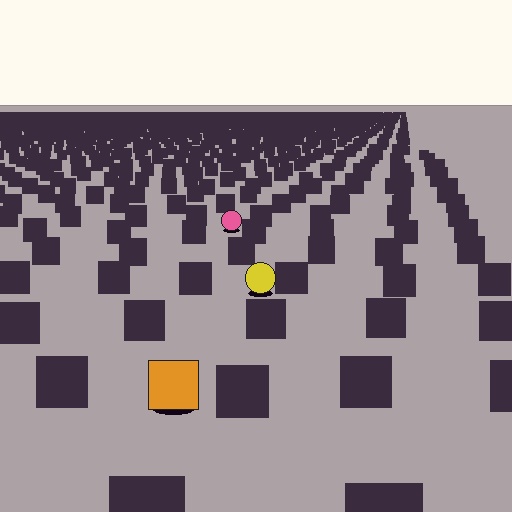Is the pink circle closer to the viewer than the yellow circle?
No. The yellow circle is closer — you can tell from the texture gradient: the ground texture is coarser near it.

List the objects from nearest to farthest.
From nearest to farthest: the orange square, the yellow circle, the pink circle.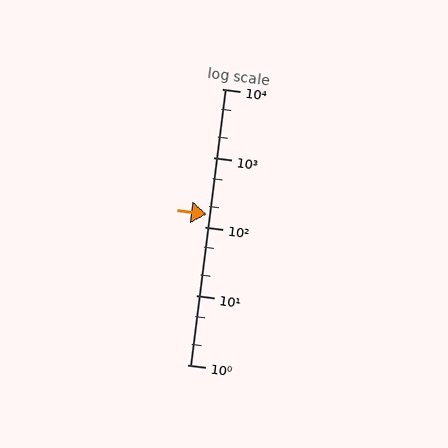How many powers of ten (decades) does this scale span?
The scale spans 4 decades, from 1 to 10000.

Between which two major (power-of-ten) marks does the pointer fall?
The pointer is between 100 and 1000.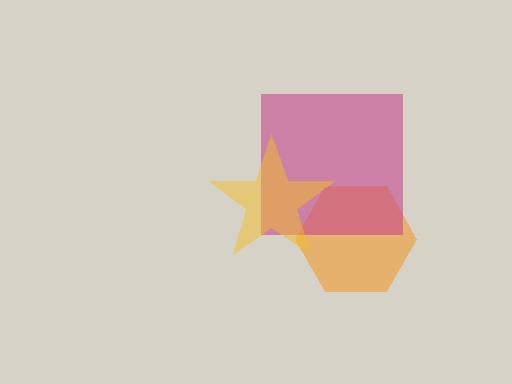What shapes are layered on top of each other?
The layered shapes are: an orange hexagon, a magenta square, a yellow star.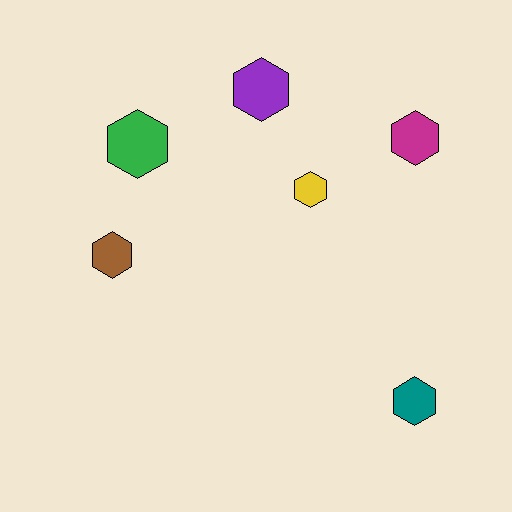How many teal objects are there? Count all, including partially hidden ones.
There is 1 teal object.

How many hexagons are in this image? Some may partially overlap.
There are 6 hexagons.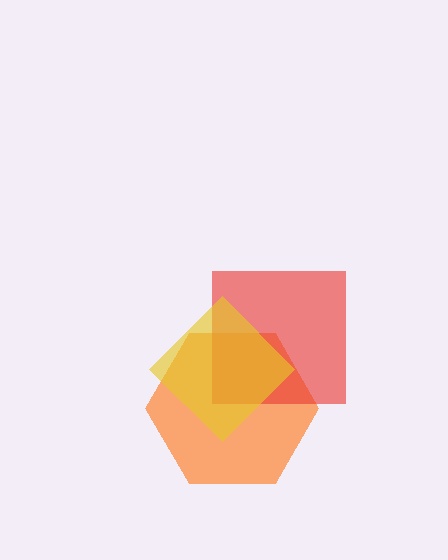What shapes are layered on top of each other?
The layered shapes are: an orange hexagon, a red square, a yellow diamond.